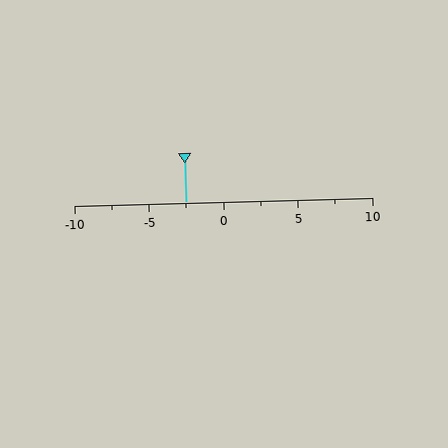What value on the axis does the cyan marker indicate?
The marker indicates approximately -2.5.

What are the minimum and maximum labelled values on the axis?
The axis runs from -10 to 10.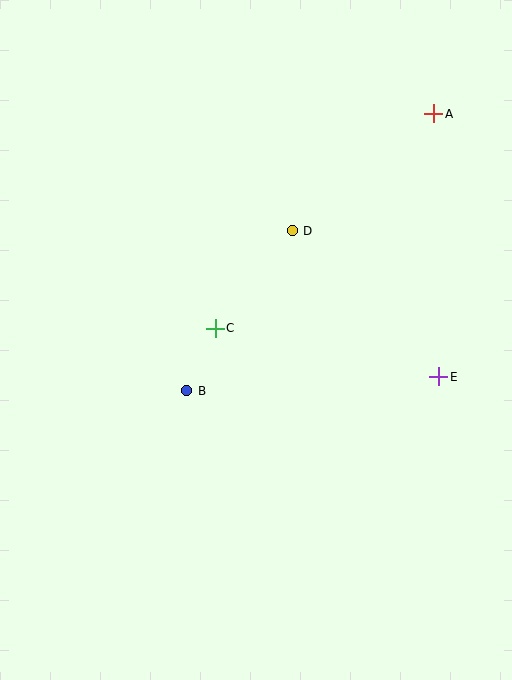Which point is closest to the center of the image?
Point C at (215, 328) is closest to the center.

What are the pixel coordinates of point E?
Point E is at (439, 377).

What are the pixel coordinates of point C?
Point C is at (215, 328).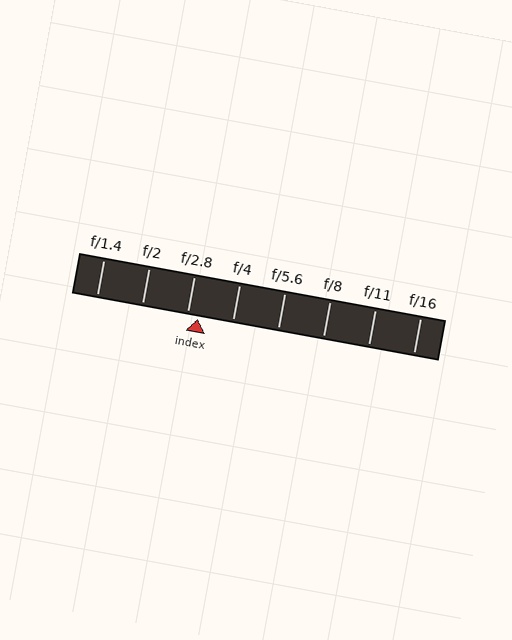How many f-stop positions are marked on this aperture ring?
There are 8 f-stop positions marked.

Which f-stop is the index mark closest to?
The index mark is closest to f/2.8.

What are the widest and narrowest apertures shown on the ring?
The widest aperture shown is f/1.4 and the narrowest is f/16.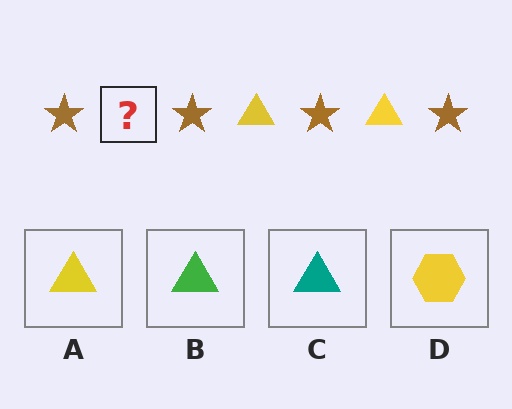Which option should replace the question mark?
Option A.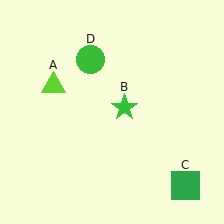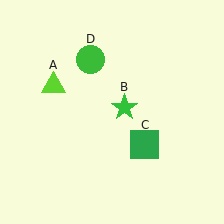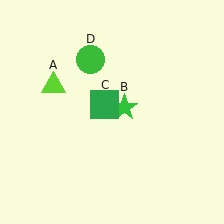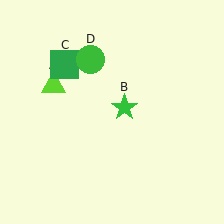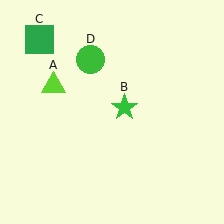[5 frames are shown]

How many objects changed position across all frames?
1 object changed position: green square (object C).